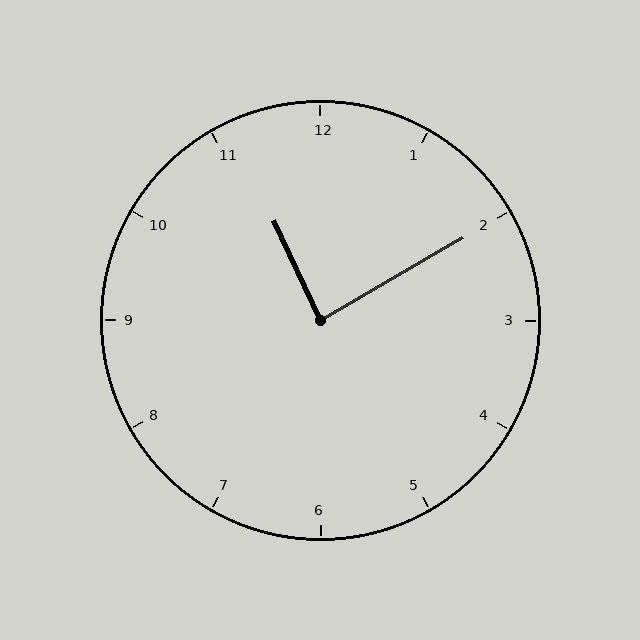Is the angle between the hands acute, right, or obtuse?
It is right.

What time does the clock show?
11:10.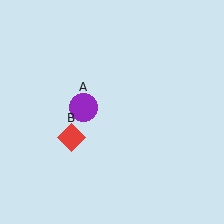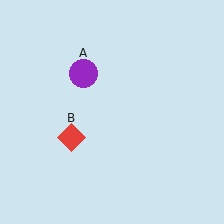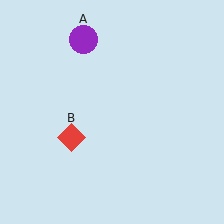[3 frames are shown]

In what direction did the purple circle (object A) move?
The purple circle (object A) moved up.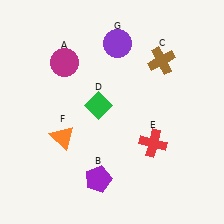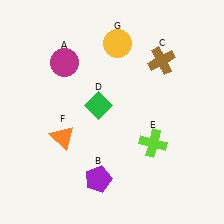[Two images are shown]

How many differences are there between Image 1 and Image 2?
There are 2 differences between the two images.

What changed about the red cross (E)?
In Image 1, E is red. In Image 2, it changed to lime.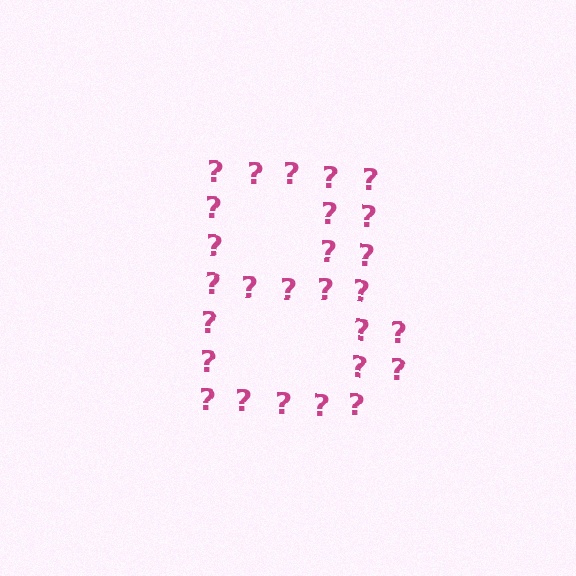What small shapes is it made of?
It is made of small question marks.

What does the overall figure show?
The overall figure shows the letter B.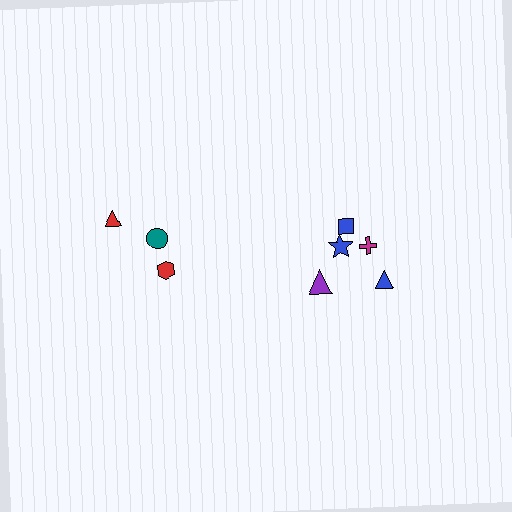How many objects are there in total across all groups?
There are 8 objects.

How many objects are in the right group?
There are 5 objects.